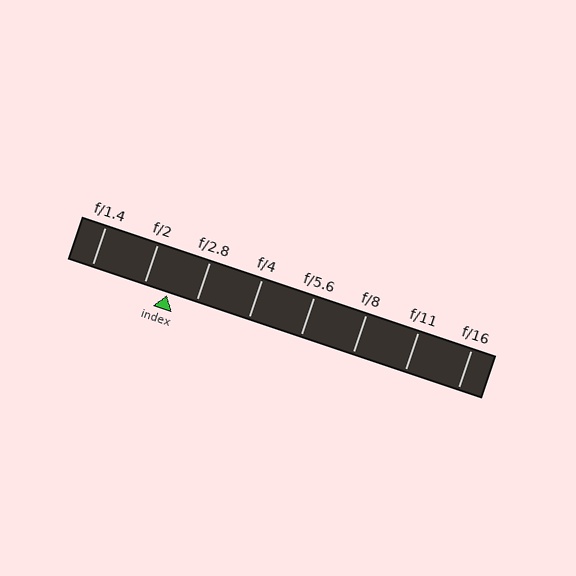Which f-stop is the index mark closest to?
The index mark is closest to f/2.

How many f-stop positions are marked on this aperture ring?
There are 8 f-stop positions marked.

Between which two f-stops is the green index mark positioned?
The index mark is between f/2 and f/2.8.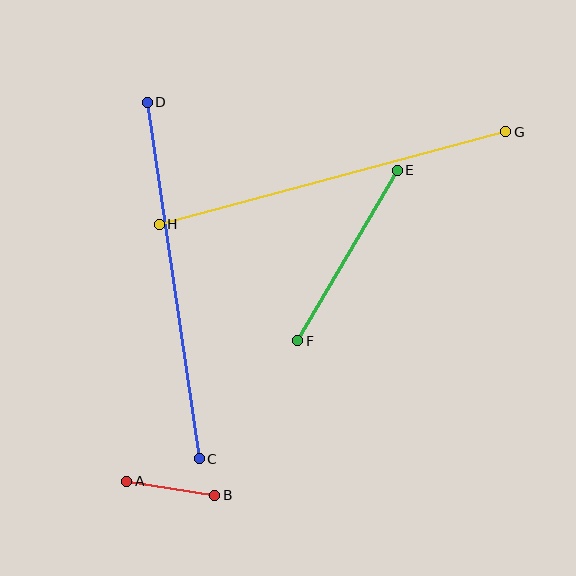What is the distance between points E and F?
The distance is approximately 198 pixels.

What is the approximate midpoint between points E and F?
The midpoint is at approximately (347, 255) pixels.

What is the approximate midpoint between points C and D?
The midpoint is at approximately (173, 281) pixels.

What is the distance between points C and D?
The distance is approximately 361 pixels.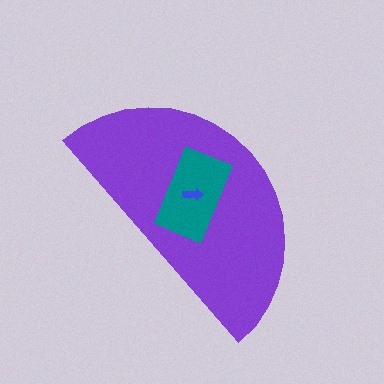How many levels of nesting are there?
3.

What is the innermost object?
The blue arrow.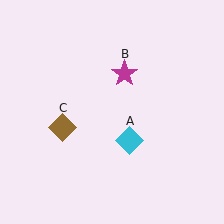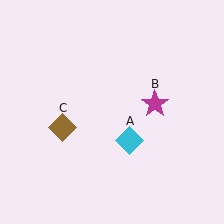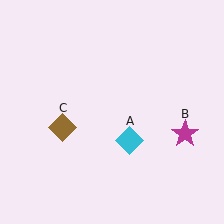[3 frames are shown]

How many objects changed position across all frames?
1 object changed position: magenta star (object B).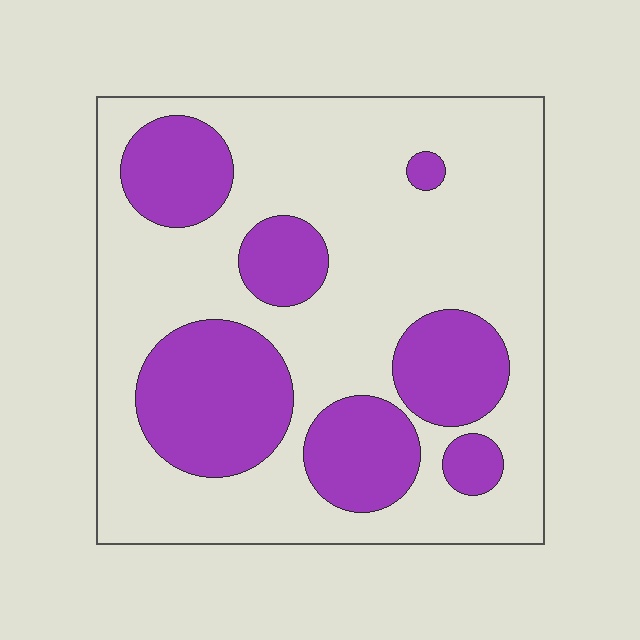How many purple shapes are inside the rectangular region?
7.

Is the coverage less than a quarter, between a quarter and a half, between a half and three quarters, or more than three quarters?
Between a quarter and a half.